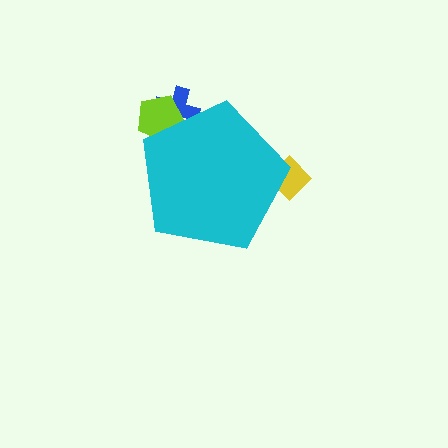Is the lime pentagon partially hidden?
Yes, the lime pentagon is partially hidden behind the cyan pentagon.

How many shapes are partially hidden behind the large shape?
3 shapes are partially hidden.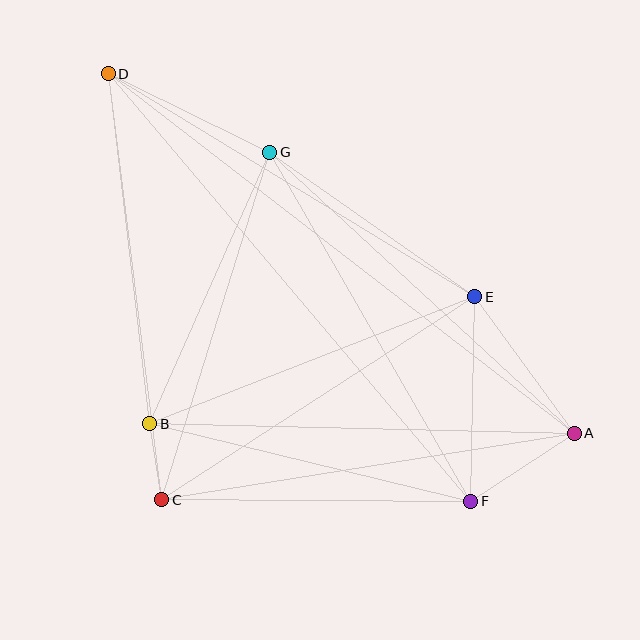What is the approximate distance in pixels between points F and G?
The distance between F and G is approximately 403 pixels.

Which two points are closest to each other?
Points B and C are closest to each other.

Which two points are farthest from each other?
Points A and D are farthest from each other.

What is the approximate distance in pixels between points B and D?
The distance between B and D is approximately 353 pixels.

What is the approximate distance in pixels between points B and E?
The distance between B and E is approximately 349 pixels.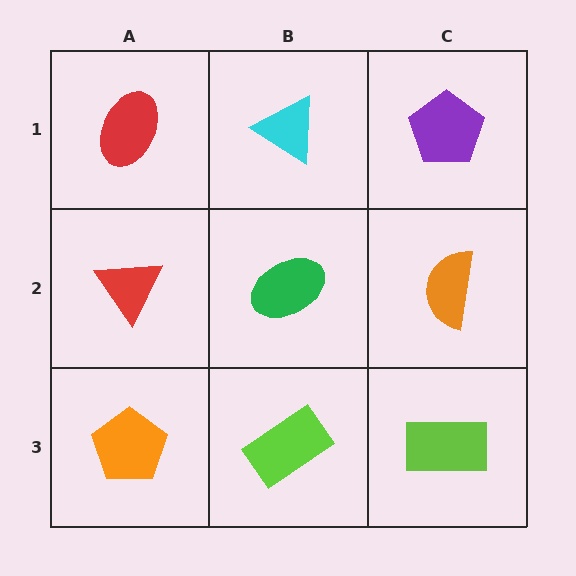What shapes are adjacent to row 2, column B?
A cyan triangle (row 1, column B), a lime rectangle (row 3, column B), a red triangle (row 2, column A), an orange semicircle (row 2, column C).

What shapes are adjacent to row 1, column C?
An orange semicircle (row 2, column C), a cyan triangle (row 1, column B).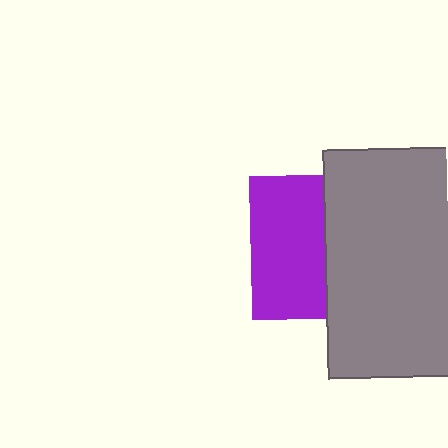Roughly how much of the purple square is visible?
About half of it is visible (roughly 51%).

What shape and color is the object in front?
The object in front is a gray rectangle.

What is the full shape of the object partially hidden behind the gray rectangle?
The partially hidden object is a purple square.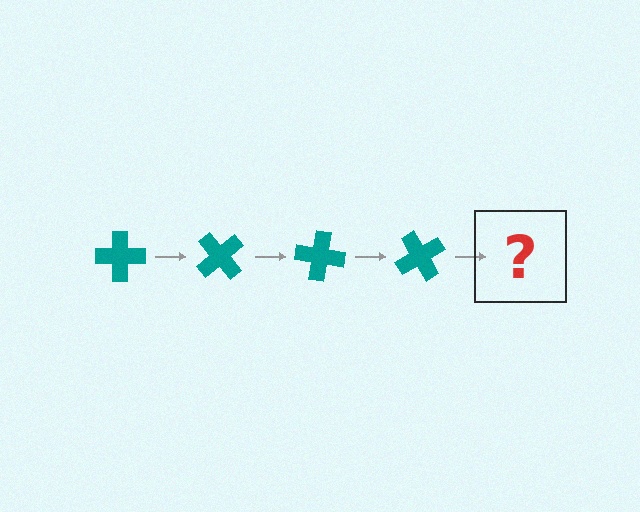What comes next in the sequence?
The next element should be a teal cross rotated 200 degrees.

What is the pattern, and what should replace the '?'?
The pattern is that the cross rotates 50 degrees each step. The '?' should be a teal cross rotated 200 degrees.